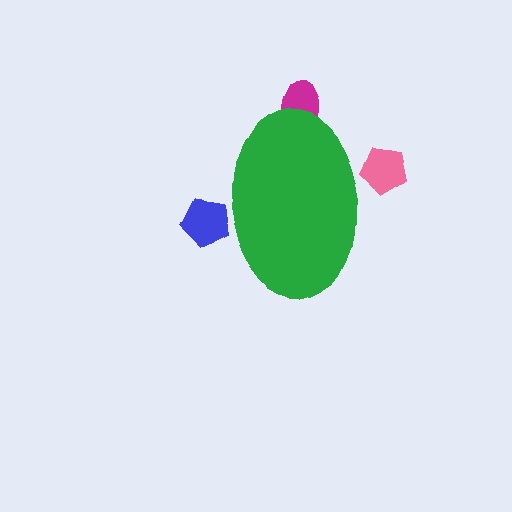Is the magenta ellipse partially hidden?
Yes, the magenta ellipse is partially hidden behind the green ellipse.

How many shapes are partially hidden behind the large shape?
3 shapes are partially hidden.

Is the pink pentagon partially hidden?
Yes, the pink pentagon is partially hidden behind the green ellipse.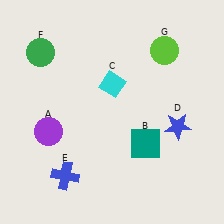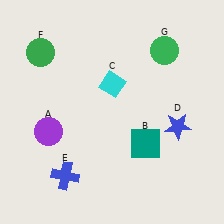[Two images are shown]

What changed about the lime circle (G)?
In Image 1, G is lime. In Image 2, it changed to green.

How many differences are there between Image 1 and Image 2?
There is 1 difference between the two images.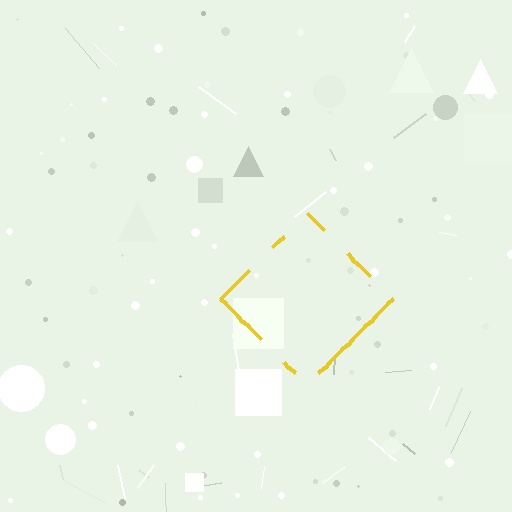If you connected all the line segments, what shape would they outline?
They would outline a diamond.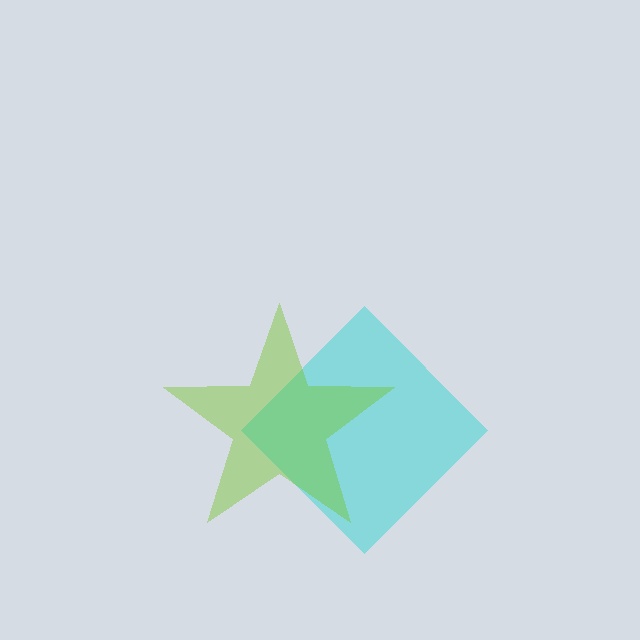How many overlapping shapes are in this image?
There are 2 overlapping shapes in the image.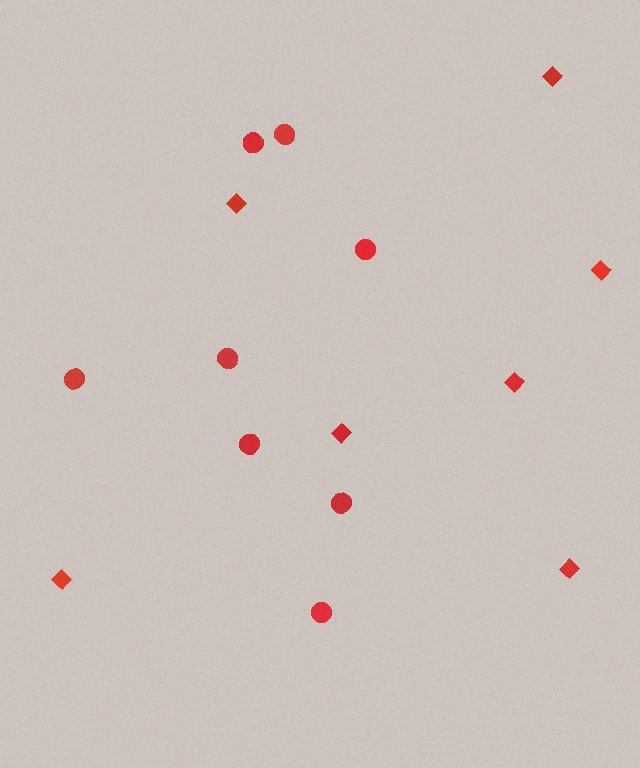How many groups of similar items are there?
There are 2 groups: one group of circles (8) and one group of diamonds (7).